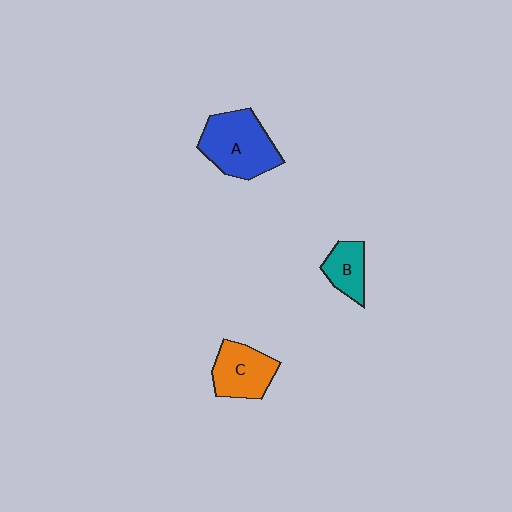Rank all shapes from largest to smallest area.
From largest to smallest: A (blue), C (orange), B (teal).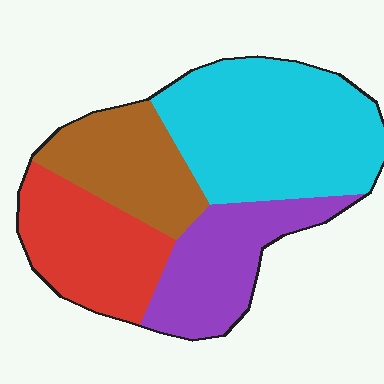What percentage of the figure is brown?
Brown takes up about one fifth (1/5) of the figure.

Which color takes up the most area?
Cyan, at roughly 40%.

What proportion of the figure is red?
Red takes up about one fifth (1/5) of the figure.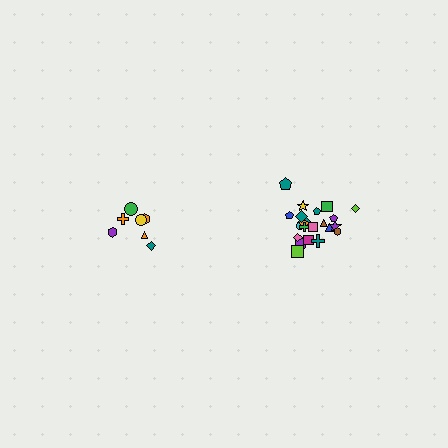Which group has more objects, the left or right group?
The right group.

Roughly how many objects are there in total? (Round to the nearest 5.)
Roughly 30 objects in total.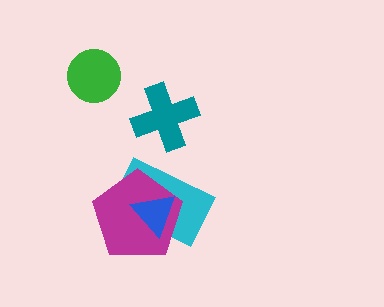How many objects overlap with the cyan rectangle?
2 objects overlap with the cyan rectangle.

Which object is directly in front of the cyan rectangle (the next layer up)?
The magenta pentagon is directly in front of the cyan rectangle.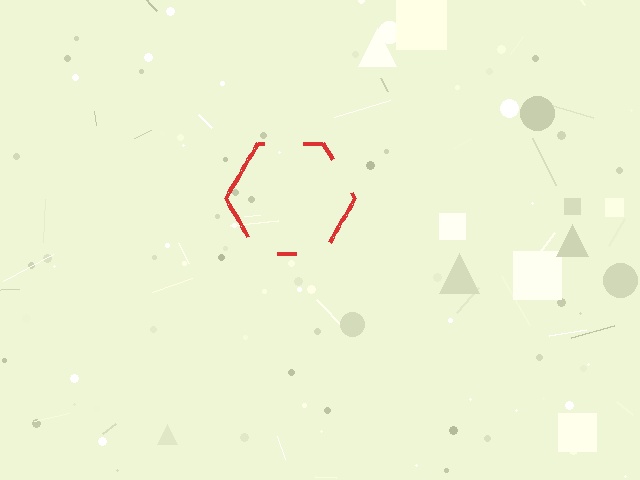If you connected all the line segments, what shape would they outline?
They would outline a hexagon.